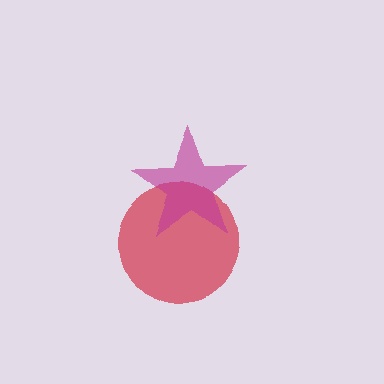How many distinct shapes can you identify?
There are 2 distinct shapes: a red circle, a magenta star.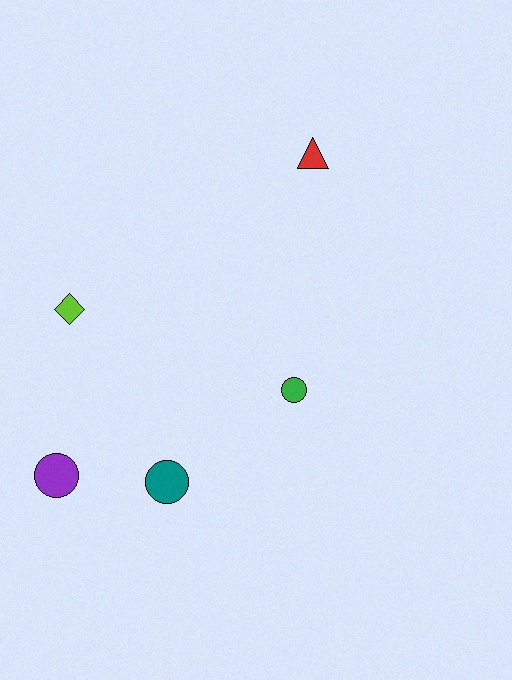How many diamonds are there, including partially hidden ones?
There is 1 diamond.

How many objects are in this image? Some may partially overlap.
There are 5 objects.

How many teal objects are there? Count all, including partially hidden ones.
There is 1 teal object.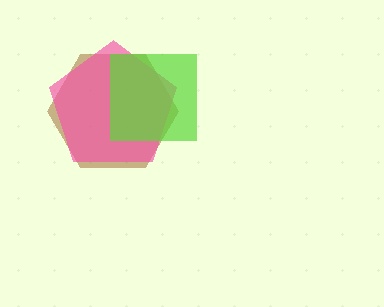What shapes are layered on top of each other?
The layered shapes are: a brown hexagon, a pink pentagon, a lime square.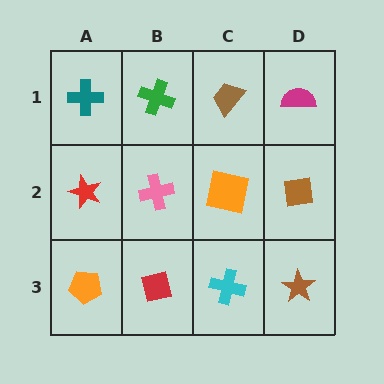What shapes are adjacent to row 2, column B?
A green cross (row 1, column B), a red square (row 3, column B), a red star (row 2, column A), an orange square (row 2, column C).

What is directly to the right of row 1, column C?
A magenta semicircle.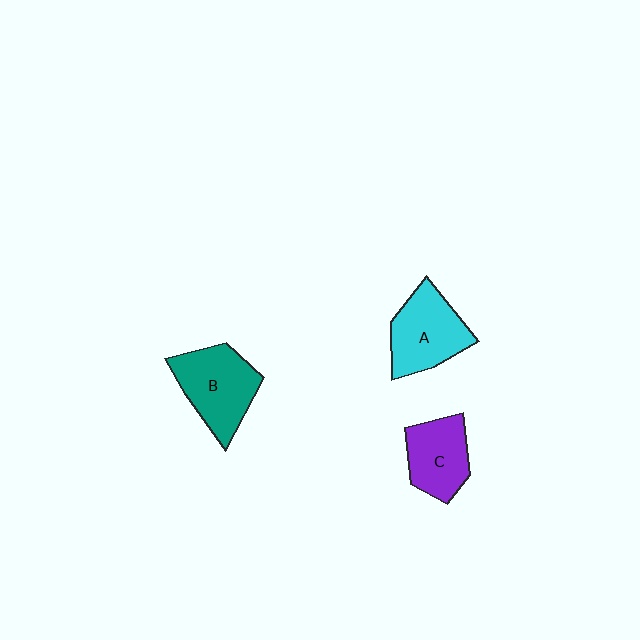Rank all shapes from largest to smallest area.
From largest to smallest: B (teal), A (cyan), C (purple).